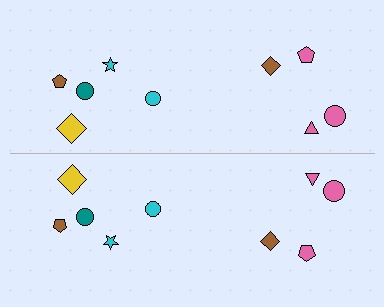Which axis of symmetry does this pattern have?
The pattern has a horizontal axis of symmetry running through the center of the image.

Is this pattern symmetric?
Yes, this pattern has bilateral (reflection) symmetry.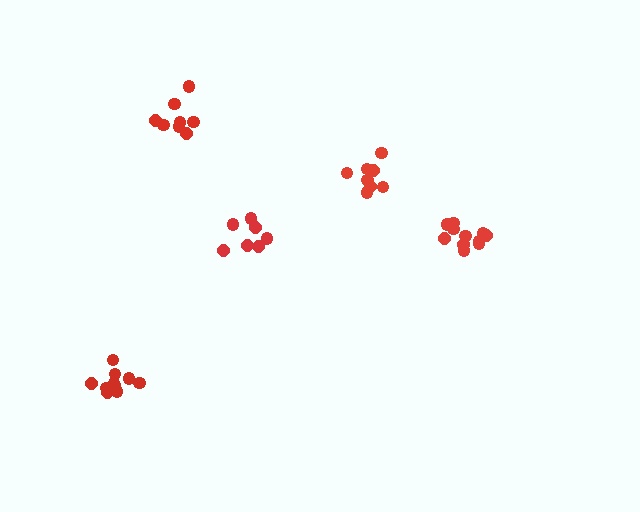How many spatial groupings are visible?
There are 5 spatial groupings.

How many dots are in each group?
Group 1: 10 dots, Group 2: 7 dots, Group 3: 8 dots, Group 4: 11 dots, Group 5: 8 dots (44 total).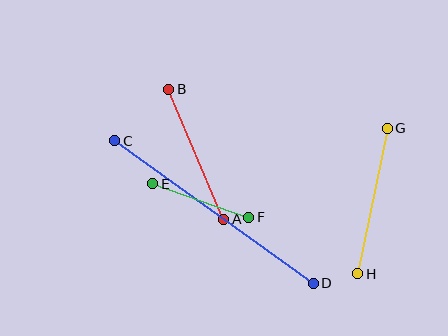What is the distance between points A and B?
The distance is approximately 141 pixels.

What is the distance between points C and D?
The distance is approximately 244 pixels.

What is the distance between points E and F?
The distance is approximately 102 pixels.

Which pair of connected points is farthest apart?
Points C and D are farthest apart.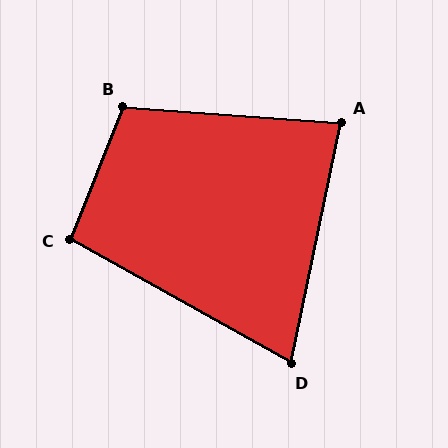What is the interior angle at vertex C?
Approximately 98 degrees (obtuse).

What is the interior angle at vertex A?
Approximately 82 degrees (acute).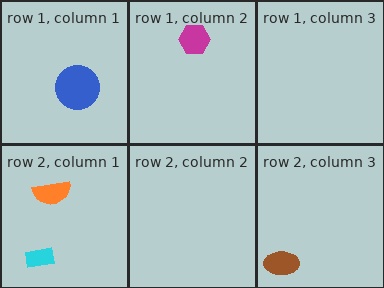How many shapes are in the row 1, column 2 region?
1.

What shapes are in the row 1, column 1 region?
The blue circle.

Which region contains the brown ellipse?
The row 2, column 3 region.